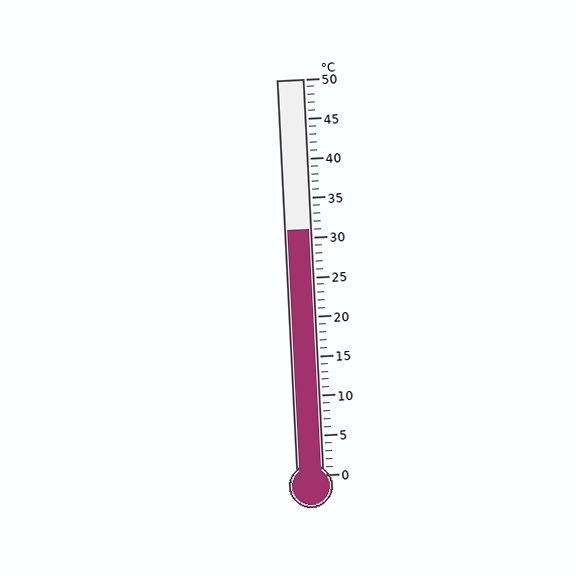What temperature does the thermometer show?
The thermometer shows approximately 31°C.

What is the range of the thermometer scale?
The thermometer scale ranges from 0°C to 50°C.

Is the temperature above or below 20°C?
The temperature is above 20°C.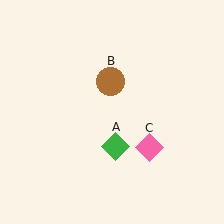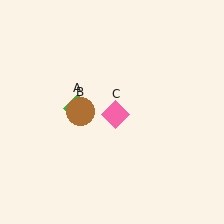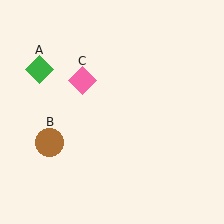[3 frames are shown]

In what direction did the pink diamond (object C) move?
The pink diamond (object C) moved up and to the left.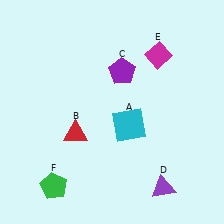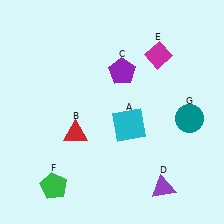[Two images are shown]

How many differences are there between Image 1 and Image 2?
There is 1 difference between the two images.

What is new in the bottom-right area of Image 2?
A teal circle (G) was added in the bottom-right area of Image 2.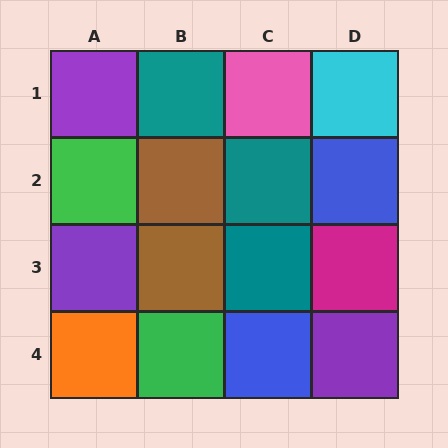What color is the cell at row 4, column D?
Purple.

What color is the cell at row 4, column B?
Green.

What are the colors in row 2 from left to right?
Green, brown, teal, blue.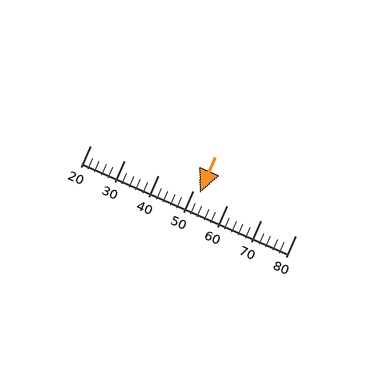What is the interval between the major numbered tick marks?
The major tick marks are spaced 10 units apart.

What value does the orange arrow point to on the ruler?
The orange arrow points to approximately 52.